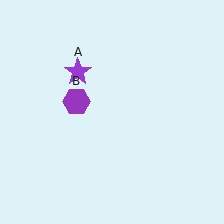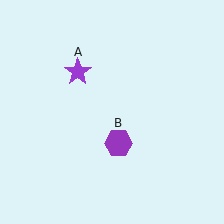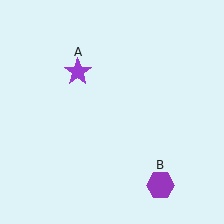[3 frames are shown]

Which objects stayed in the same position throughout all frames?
Purple star (object A) remained stationary.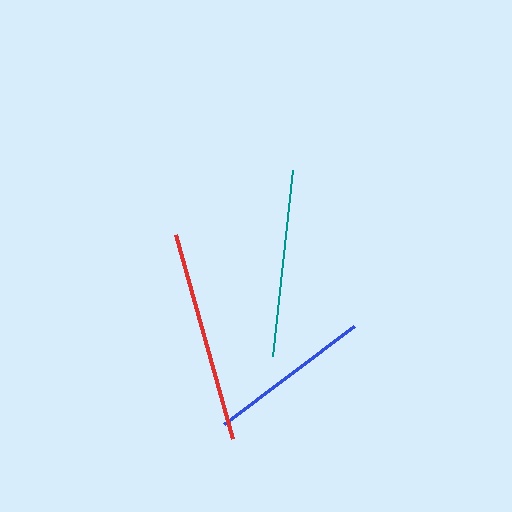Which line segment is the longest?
The red line is the longest at approximately 212 pixels.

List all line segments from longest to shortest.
From longest to shortest: red, teal, blue.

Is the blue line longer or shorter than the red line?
The red line is longer than the blue line.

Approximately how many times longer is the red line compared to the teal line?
The red line is approximately 1.1 times the length of the teal line.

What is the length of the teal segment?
The teal segment is approximately 187 pixels long.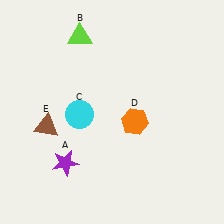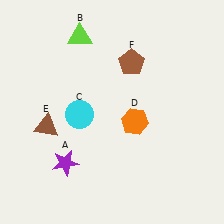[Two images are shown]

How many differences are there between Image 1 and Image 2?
There is 1 difference between the two images.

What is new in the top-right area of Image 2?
A brown pentagon (F) was added in the top-right area of Image 2.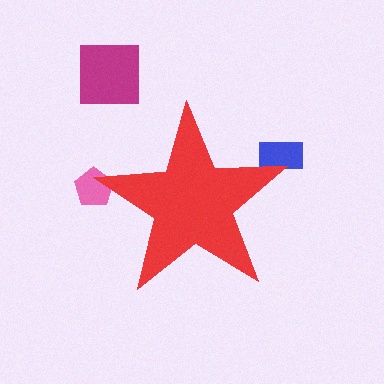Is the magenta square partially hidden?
No, the magenta square is fully visible.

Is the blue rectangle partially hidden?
Yes, the blue rectangle is partially hidden behind the red star.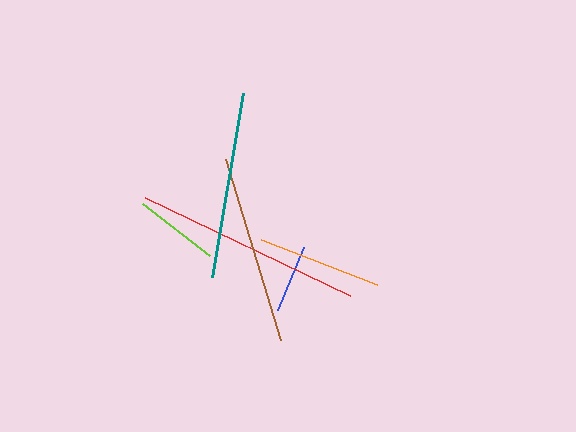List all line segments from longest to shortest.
From longest to shortest: red, brown, teal, orange, lime, blue.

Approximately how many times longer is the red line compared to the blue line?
The red line is approximately 3.4 times the length of the blue line.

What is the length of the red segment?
The red segment is approximately 228 pixels long.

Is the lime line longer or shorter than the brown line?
The brown line is longer than the lime line.